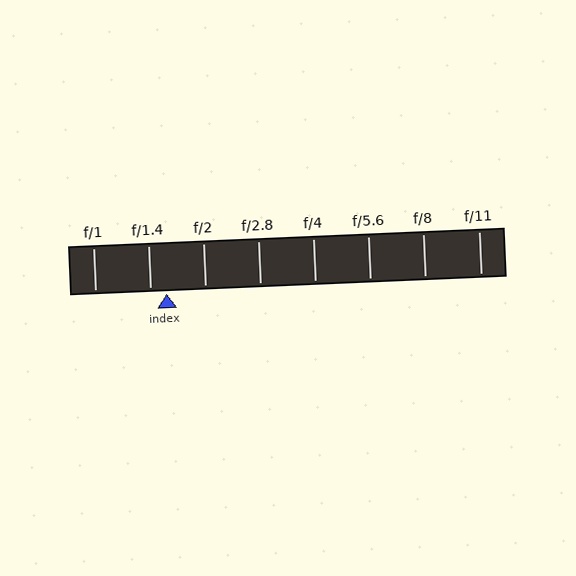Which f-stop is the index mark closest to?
The index mark is closest to f/1.4.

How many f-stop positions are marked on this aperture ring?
There are 8 f-stop positions marked.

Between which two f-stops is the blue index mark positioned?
The index mark is between f/1.4 and f/2.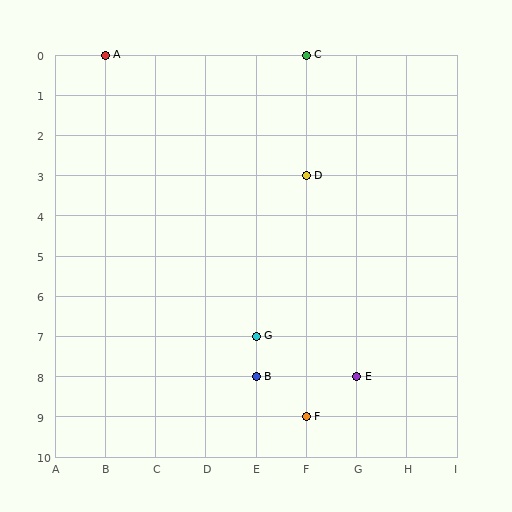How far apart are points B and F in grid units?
Points B and F are 1 column and 1 row apart (about 1.4 grid units diagonally).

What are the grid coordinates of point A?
Point A is at grid coordinates (B, 0).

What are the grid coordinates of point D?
Point D is at grid coordinates (F, 3).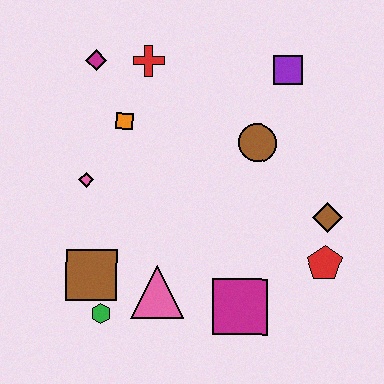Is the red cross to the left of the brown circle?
Yes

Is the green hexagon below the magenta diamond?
Yes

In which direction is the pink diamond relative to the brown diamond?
The pink diamond is to the left of the brown diamond.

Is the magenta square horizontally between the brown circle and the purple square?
No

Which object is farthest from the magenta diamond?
The red pentagon is farthest from the magenta diamond.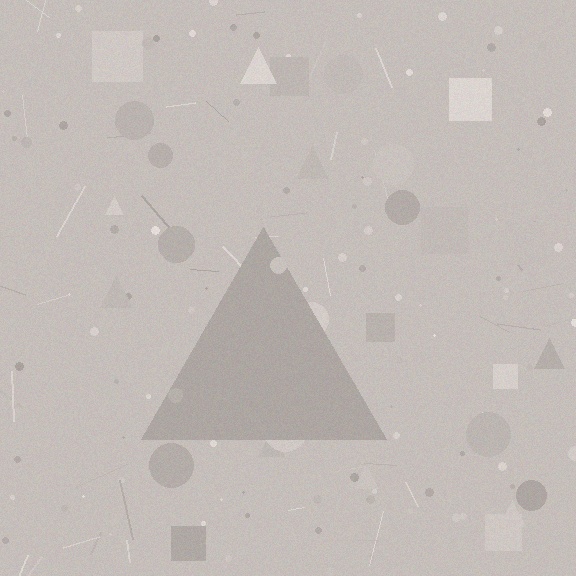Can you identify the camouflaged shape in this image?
The camouflaged shape is a triangle.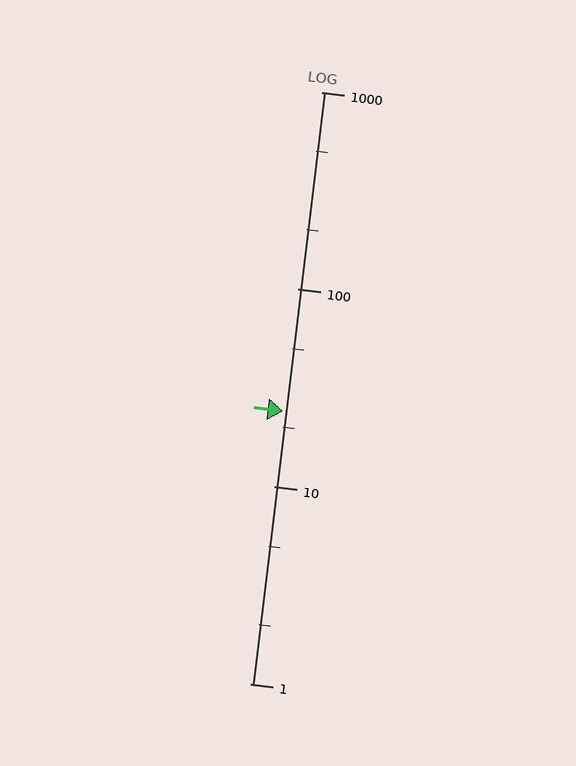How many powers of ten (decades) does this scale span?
The scale spans 3 decades, from 1 to 1000.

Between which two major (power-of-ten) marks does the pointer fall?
The pointer is between 10 and 100.